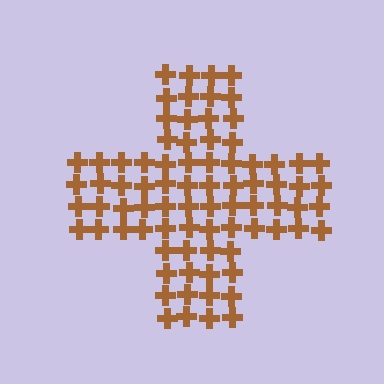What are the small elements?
The small elements are crosses.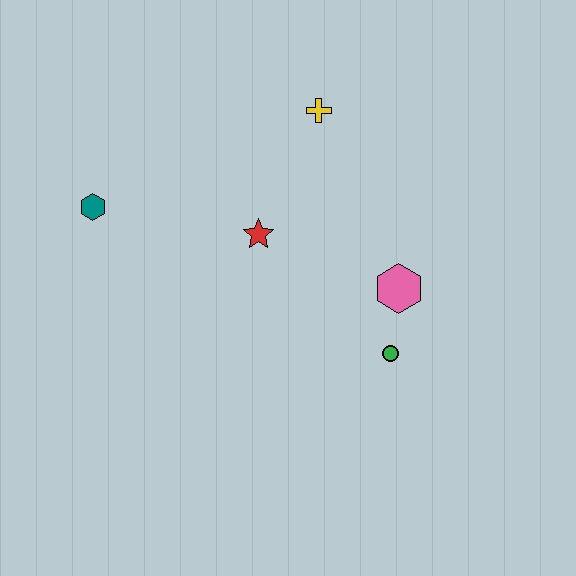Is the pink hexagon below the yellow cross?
Yes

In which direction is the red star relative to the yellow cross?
The red star is below the yellow cross.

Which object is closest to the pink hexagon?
The green circle is closest to the pink hexagon.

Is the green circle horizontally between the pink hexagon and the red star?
Yes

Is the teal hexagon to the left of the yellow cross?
Yes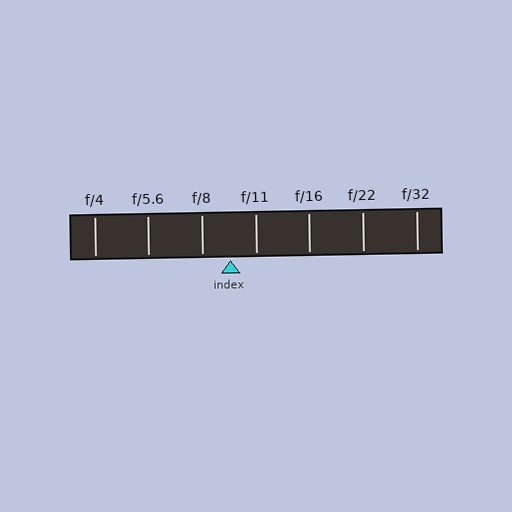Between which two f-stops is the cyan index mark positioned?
The index mark is between f/8 and f/11.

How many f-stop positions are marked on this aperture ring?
There are 7 f-stop positions marked.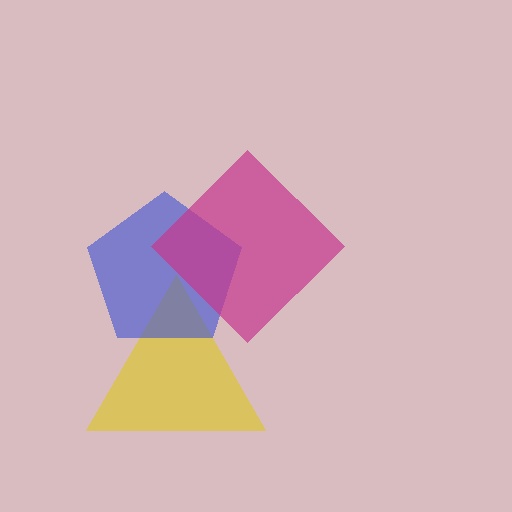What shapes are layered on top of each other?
The layered shapes are: a yellow triangle, a blue pentagon, a magenta diamond.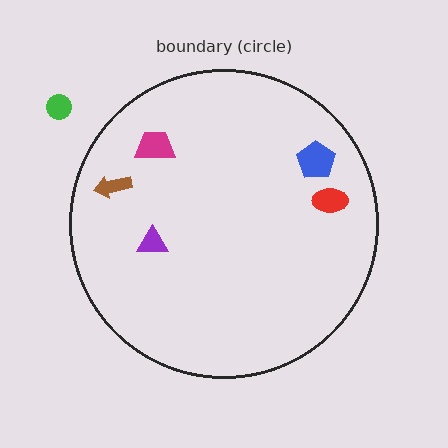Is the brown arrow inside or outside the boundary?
Inside.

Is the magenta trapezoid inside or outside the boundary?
Inside.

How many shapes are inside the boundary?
5 inside, 1 outside.